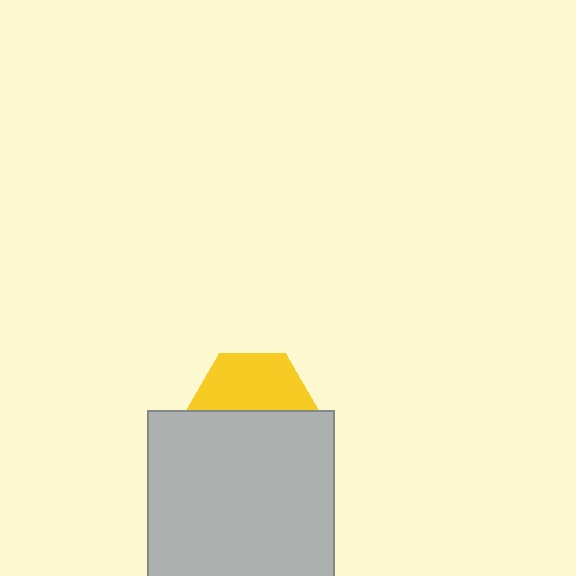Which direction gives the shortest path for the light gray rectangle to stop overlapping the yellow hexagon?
Moving down gives the shortest separation.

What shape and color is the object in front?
The object in front is a light gray rectangle.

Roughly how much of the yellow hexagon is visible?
About half of it is visible (roughly 49%).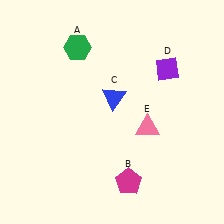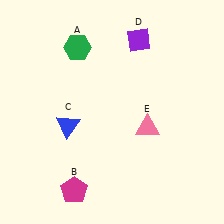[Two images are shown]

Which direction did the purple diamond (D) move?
The purple diamond (D) moved up.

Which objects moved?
The objects that moved are: the magenta pentagon (B), the blue triangle (C), the purple diamond (D).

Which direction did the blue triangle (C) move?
The blue triangle (C) moved left.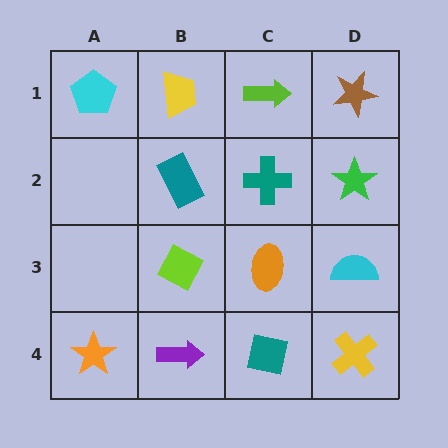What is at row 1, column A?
A cyan pentagon.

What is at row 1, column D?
A brown star.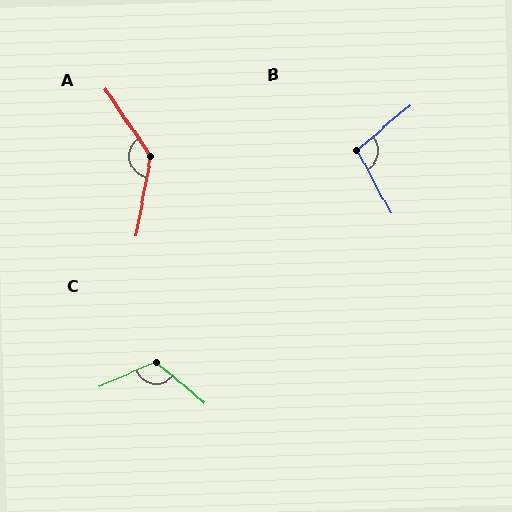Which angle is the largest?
A, at approximately 136 degrees.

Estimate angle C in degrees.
Approximately 116 degrees.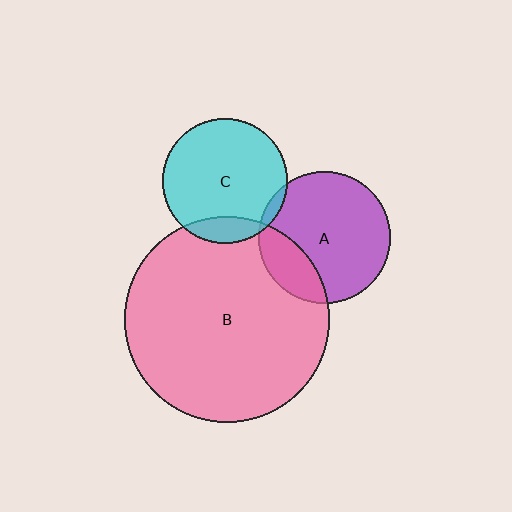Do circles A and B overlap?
Yes.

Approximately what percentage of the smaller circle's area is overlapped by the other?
Approximately 25%.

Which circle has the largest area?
Circle B (pink).